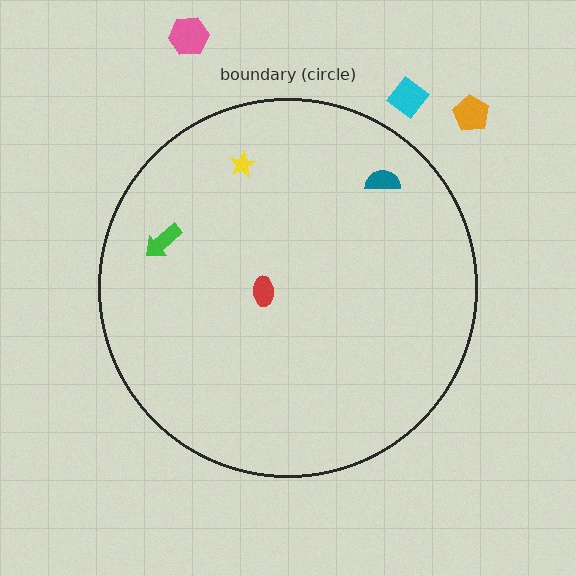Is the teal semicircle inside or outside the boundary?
Inside.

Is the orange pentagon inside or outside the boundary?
Outside.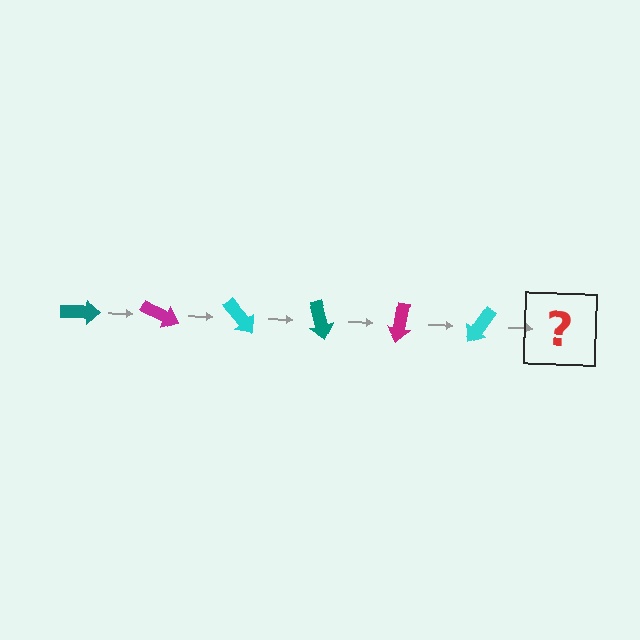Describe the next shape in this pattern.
It should be a teal arrow, rotated 150 degrees from the start.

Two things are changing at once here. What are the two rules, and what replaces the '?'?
The two rules are that it rotates 25 degrees each step and the color cycles through teal, magenta, and cyan. The '?' should be a teal arrow, rotated 150 degrees from the start.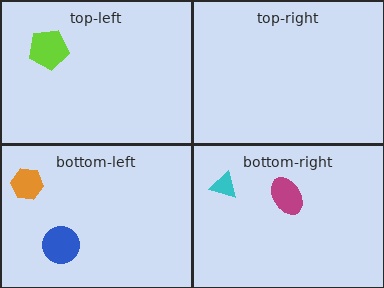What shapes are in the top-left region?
The lime pentagon.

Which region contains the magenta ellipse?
The bottom-right region.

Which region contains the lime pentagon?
The top-left region.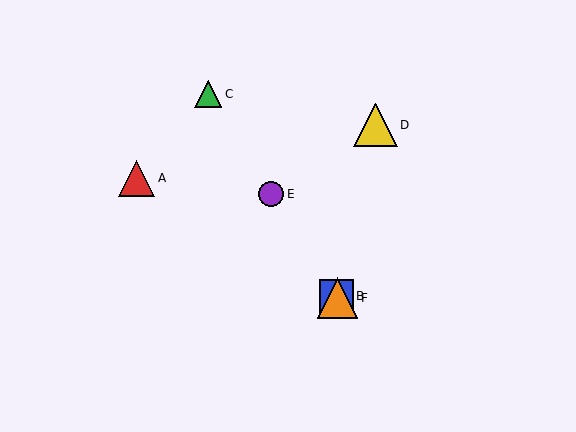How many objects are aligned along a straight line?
4 objects (B, C, E, F) are aligned along a straight line.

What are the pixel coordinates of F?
Object F is at (338, 298).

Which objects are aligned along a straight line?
Objects B, C, E, F are aligned along a straight line.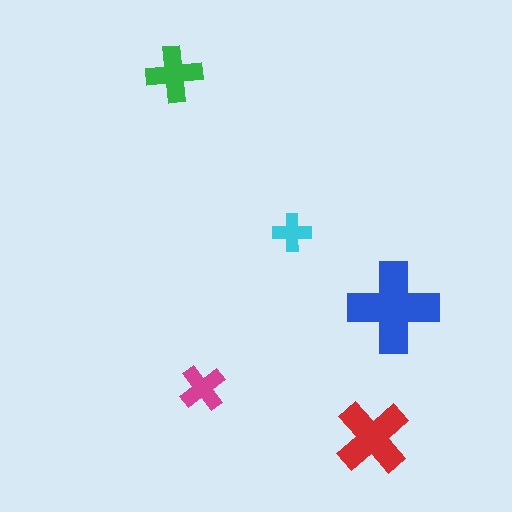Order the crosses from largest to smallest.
the blue one, the red one, the green one, the magenta one, the cyan one.